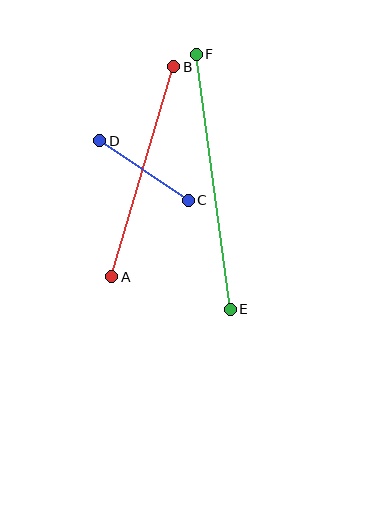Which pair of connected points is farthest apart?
Points E and F are farthest apart.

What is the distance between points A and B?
The distance is approximately 219 pixels.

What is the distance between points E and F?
The distance is approximately 258 pixels.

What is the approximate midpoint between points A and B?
The midpoint is at approximately (143, 172) pixels.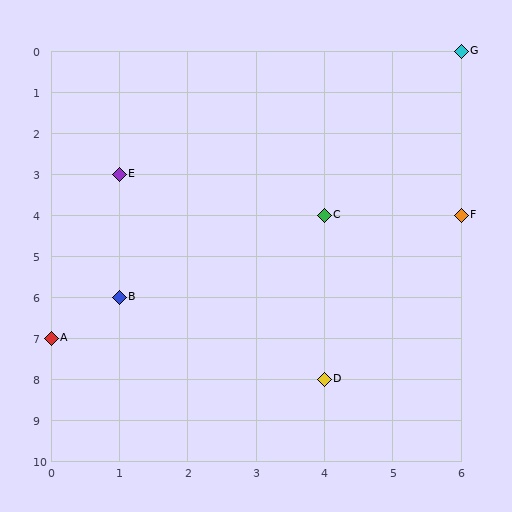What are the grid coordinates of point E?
Point E is at grid coordinates (1, 3).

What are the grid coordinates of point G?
Point G is at grid coordinates (6, 0).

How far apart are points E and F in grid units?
Points E and F are 5 columns and 1 row apart (about 5.1 grid units diagonally).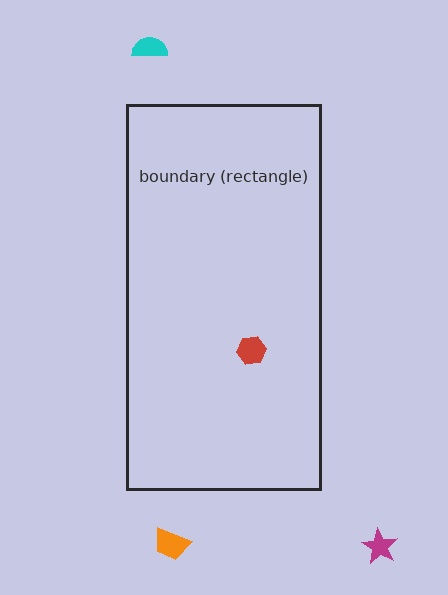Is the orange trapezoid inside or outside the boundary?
Outside.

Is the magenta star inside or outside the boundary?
Outside.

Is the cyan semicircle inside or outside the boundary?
Outside.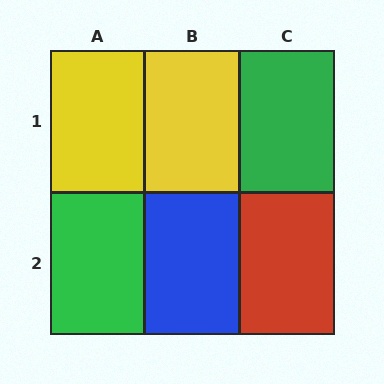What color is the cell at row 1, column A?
Yellow.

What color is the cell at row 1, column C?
Green.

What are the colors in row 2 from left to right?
Green, blue, red.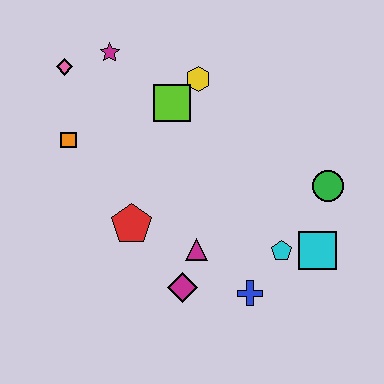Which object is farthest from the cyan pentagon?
The pink diamond is farthest from the cyan pentagon.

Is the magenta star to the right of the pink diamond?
Yes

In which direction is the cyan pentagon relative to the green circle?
The cyan pentagon is below the green circle.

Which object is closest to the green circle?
The cyan square is closest to the green circle.